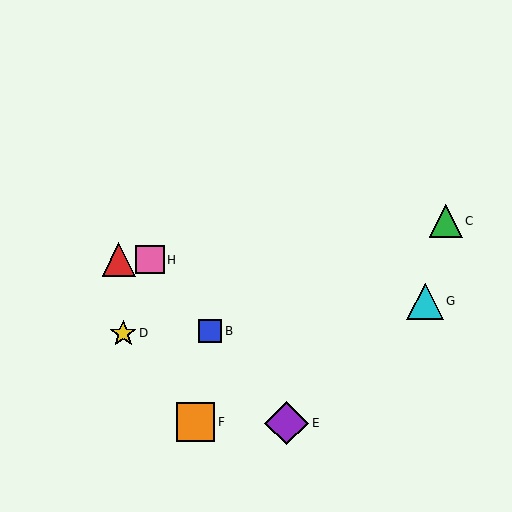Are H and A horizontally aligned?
Yes, both are at y≈260.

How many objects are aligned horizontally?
2 objects (A, H) are aligned horizontally.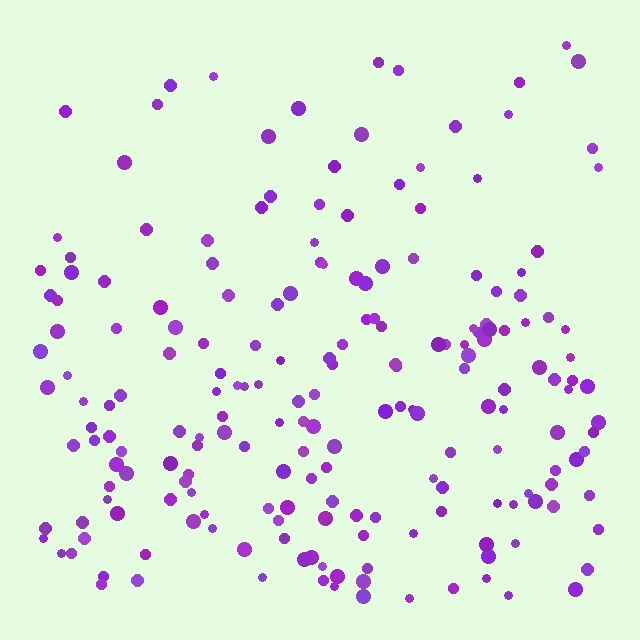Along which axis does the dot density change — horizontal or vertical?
Vertical.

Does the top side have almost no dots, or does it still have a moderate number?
Still a moderate number, just noticeably fewer than the bottom.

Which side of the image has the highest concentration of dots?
The bottom.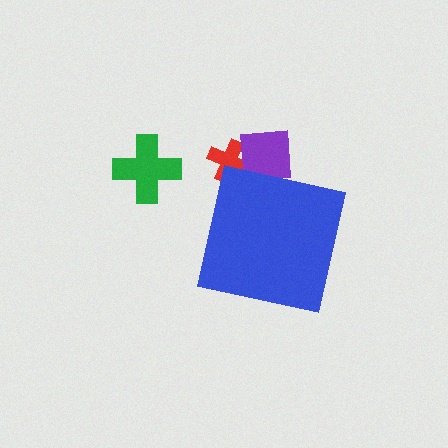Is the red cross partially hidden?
Yes, the red cross is partially hidden behind the blue square.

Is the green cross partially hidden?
No, the green cross is fully visible.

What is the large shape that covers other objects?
A blue square.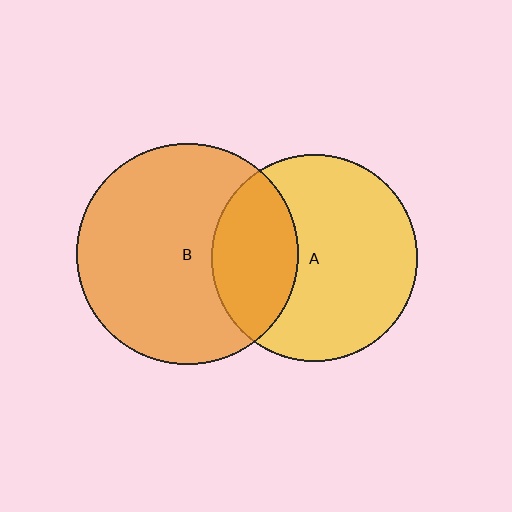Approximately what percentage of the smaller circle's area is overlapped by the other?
Approximately 30%.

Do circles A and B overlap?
Yes.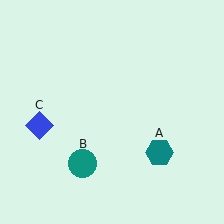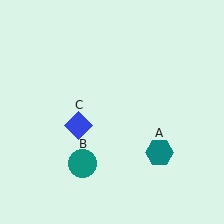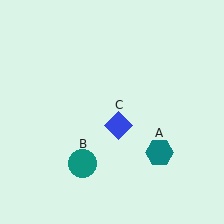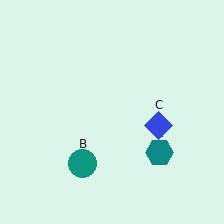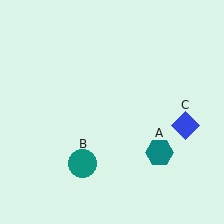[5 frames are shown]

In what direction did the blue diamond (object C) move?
The blue diamond (object C) moved right.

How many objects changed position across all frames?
1 object changed position: blue diamond (object C).